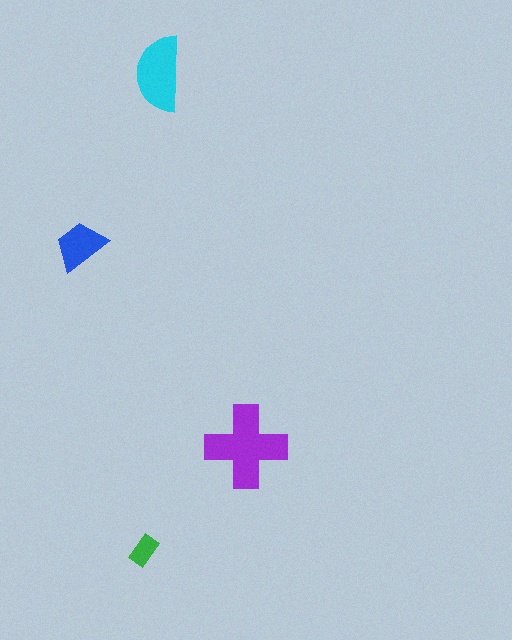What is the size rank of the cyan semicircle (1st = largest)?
2nd.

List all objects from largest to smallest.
The purple cross, the cyan semicircle, the blue trapezoid, the green rectangle.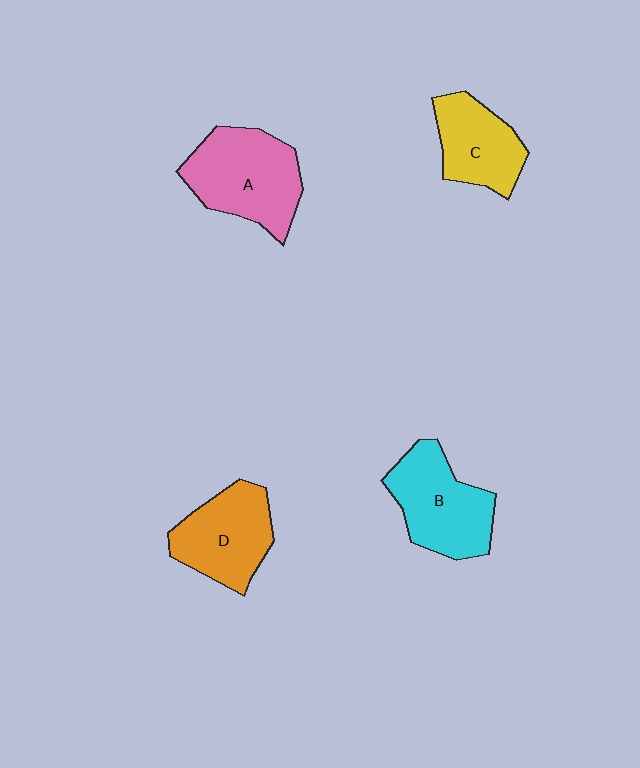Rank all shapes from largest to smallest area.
From largest to smallest: A (pink), B (cyan), D (orange), C (yellow).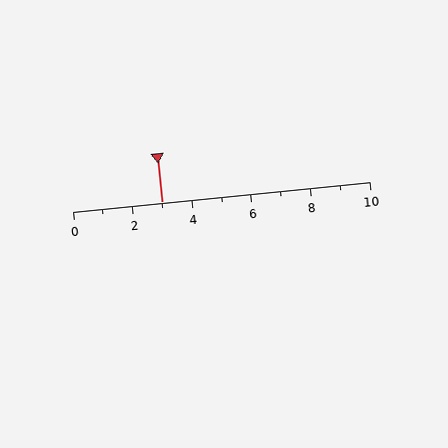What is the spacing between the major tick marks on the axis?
The major ticks are spaced 2 apart.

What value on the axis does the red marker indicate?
The marker indicates approximately 3.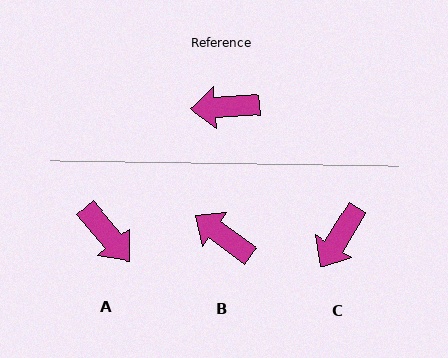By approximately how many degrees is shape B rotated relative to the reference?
Approximately 40 degrees clockwise.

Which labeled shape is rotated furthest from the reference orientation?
A, about 126 degrees away.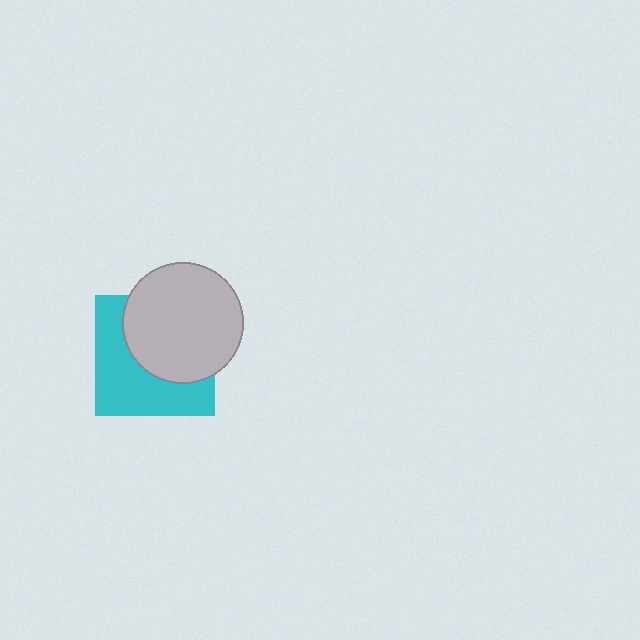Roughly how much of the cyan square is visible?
About half of it is visible (roughly 49%).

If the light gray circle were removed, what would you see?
You would see the complete cyan square.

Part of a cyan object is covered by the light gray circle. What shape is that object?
It is a square.